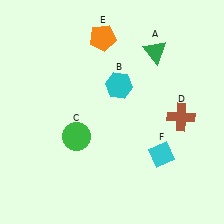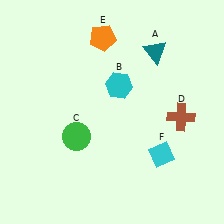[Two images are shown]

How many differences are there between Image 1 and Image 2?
There is 1 difference between the two images.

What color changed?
The triangle (A) changed from green in Image 1 to teal in Image 2.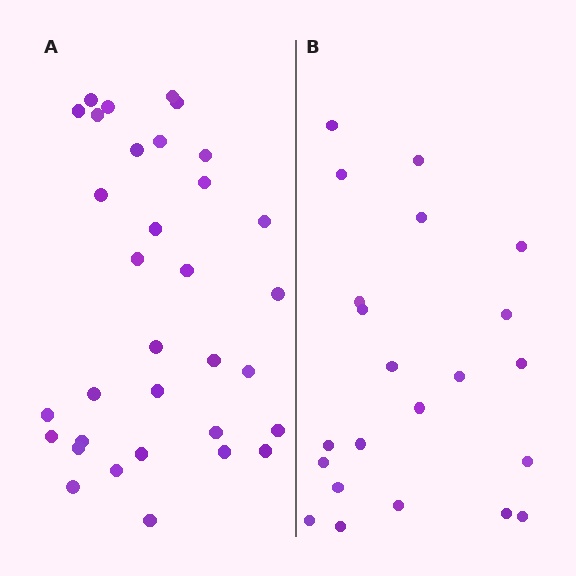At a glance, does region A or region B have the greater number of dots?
Region A (the left region) has more dots.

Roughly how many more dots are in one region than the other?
Region A has roughly 12 or so more dots than region B.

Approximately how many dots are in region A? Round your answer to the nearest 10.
About 30 dots. (The exact count is 33, which rounds to 30.)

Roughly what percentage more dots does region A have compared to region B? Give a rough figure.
About 50% more.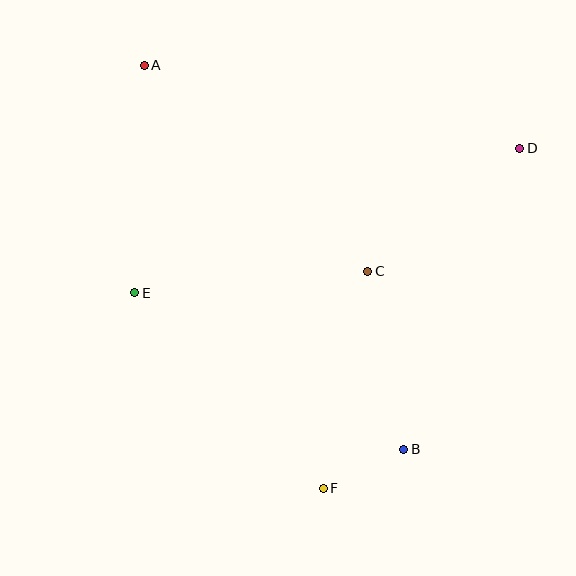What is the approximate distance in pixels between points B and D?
The distance between B and D is approximately 323 pixels.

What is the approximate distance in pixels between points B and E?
The distance between B and E is approximately 311 pixels.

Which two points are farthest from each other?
Points A and B are farthest from each other.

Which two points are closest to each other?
Points B and F are closest to each other.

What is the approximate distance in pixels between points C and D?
The distance between C and D is approximately 196 pixels.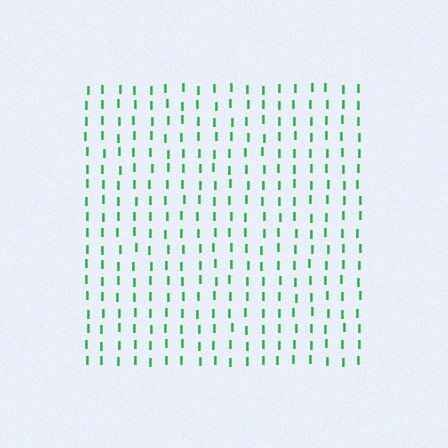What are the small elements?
The small elements are letter I's.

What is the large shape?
The large shape is a square.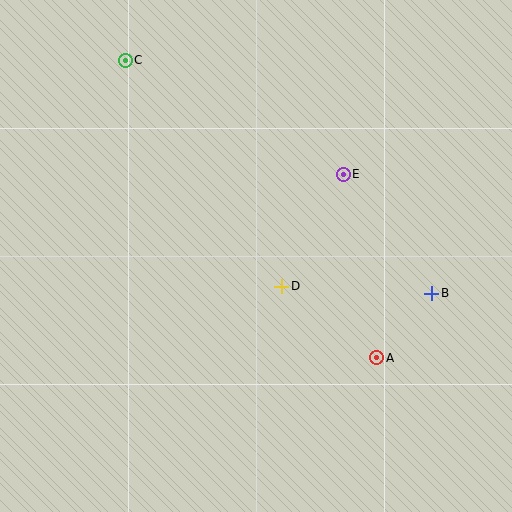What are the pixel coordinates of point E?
Point E is at (343, 174).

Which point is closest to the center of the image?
Point D at (282, 286) is closest to the center.